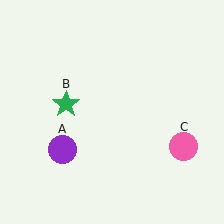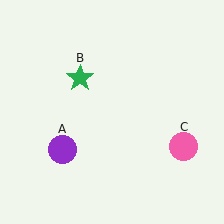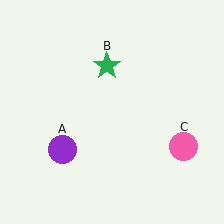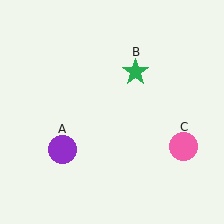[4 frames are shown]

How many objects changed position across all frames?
1 object changed position: green star (object B).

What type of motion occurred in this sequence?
The green star (object B) rotated clockwise around the center of the scene.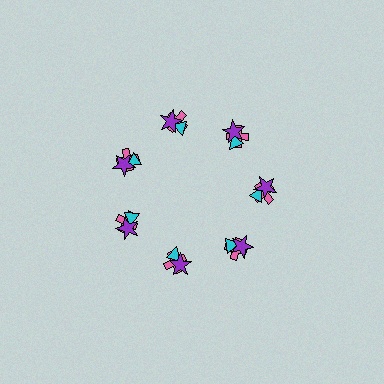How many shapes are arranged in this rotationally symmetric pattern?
There are 21 shapes, arranged in 7 groups of 3.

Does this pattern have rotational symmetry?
Yes, this pattern has 7-fold rotational symmetry. It looks the same after rotating 51 degrees around the center.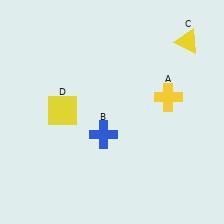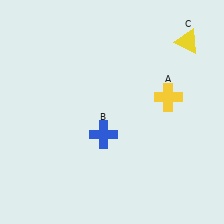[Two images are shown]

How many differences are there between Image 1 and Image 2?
There is 1 difference between the two images.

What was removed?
The yellow square (D) was removed in Image 2.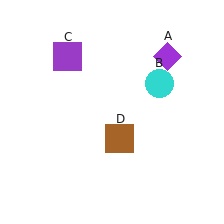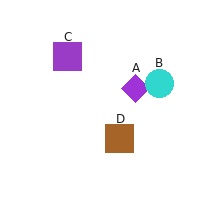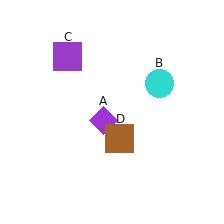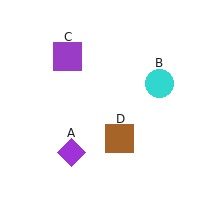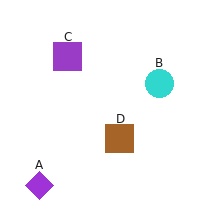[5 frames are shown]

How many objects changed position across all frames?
1 object changed position: purple diamond (object A).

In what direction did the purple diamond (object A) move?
The purple diamond (object A) moved down and to the left.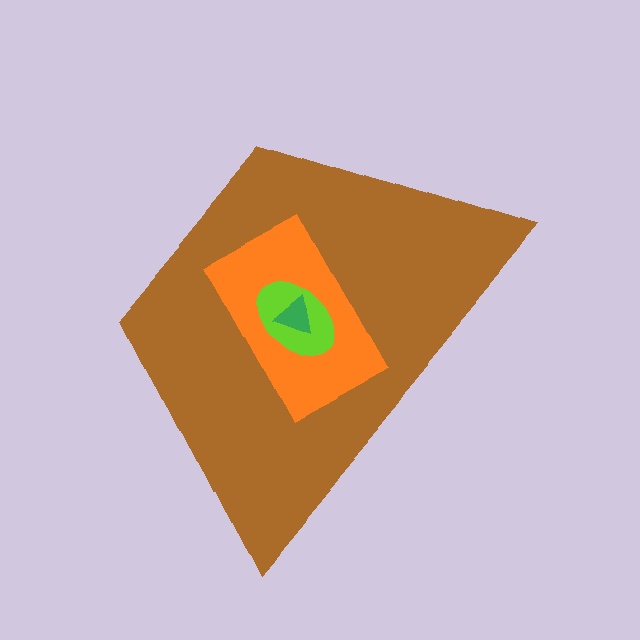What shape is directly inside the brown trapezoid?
The orange rectangle.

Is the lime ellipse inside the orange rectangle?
Yes.